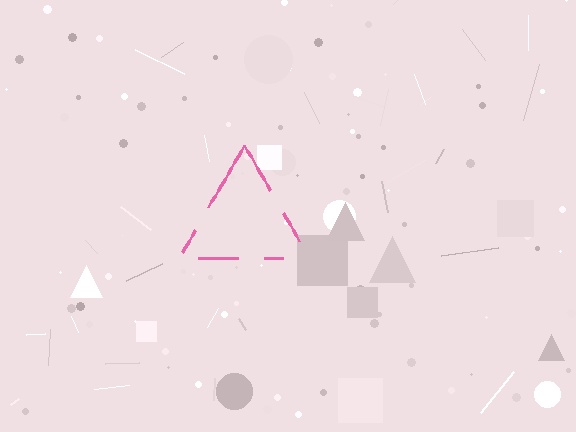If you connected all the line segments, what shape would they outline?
They would outline a triangle.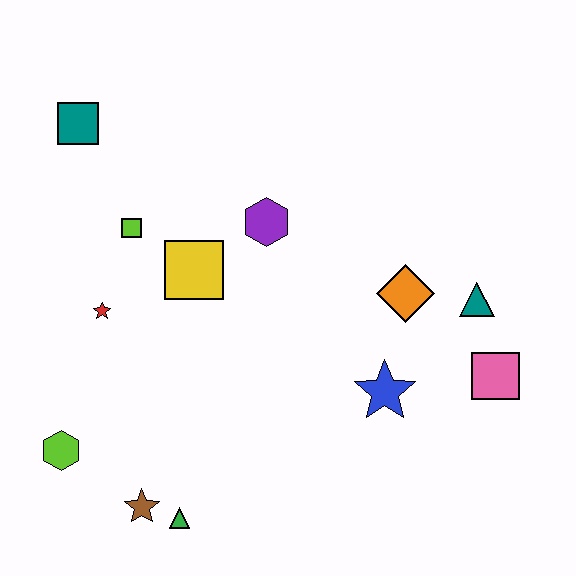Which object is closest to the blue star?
The orange diamond is closest to the blue star.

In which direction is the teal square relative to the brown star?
The teal square is above the brown star.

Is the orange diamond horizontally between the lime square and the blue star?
No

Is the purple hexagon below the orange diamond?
No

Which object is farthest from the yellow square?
The pink square is farthest from the yellow square.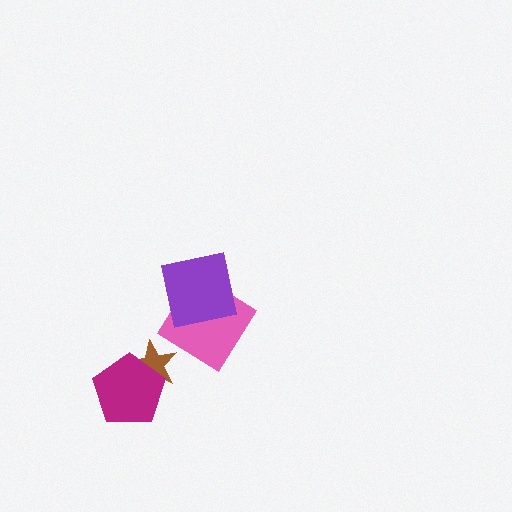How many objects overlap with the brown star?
1 object overlaps with the brown star.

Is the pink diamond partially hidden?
Yes, it is partially covered by another shape.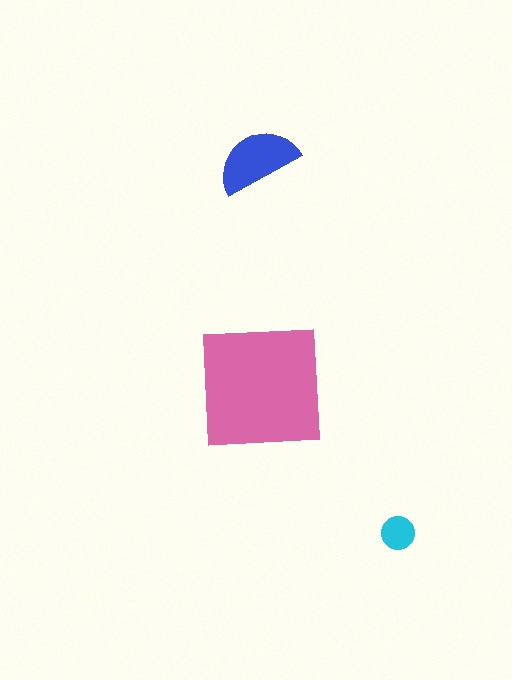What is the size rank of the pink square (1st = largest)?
1st.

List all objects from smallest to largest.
The cyan circle, the blue semicircle, the pink square.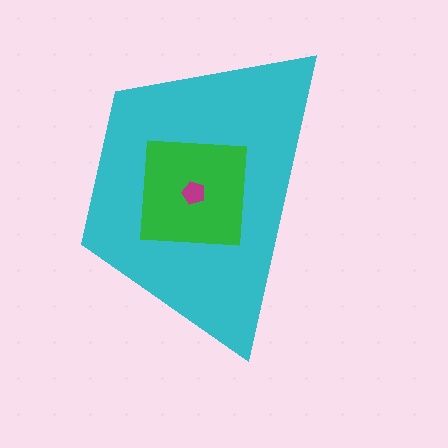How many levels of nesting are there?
3.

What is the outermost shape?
The cyan trapezoid.